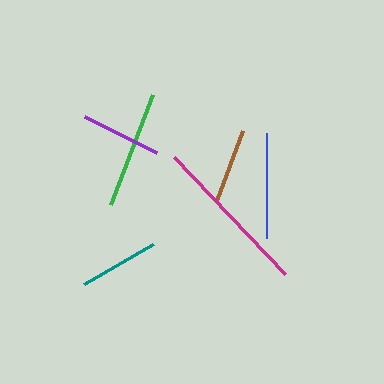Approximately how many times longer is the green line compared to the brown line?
The green line is approximately 1.6 times the length of the brown line.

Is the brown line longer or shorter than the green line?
The green line is longer than the brown line.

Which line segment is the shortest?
The brown line is the shortest at approximately 75 pixels.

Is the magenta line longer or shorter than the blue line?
The magenta line is longer than the blue line.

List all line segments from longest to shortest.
From longest to shortest: magenta, green, blue, purple, teal, brown.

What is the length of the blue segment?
The blue segment is approximately 105 pixels long.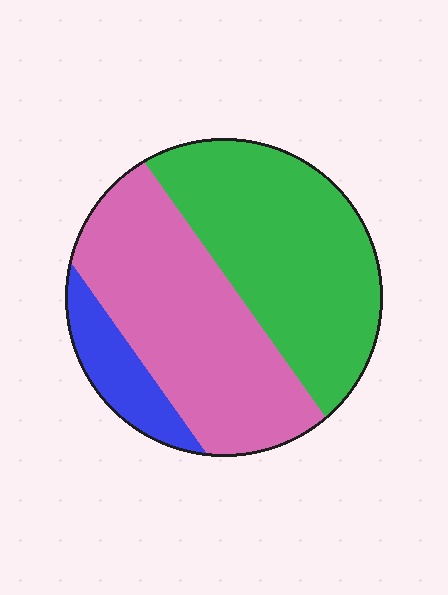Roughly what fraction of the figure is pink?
Pink covers 44% of the figure.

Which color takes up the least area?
Blue, at roughly 10%.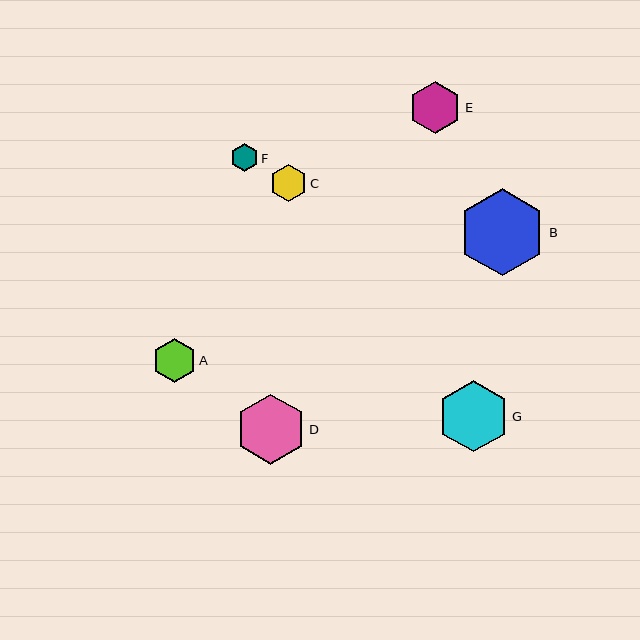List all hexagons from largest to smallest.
From largest to smallest: B, G, D, E, A, C, F.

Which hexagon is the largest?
Hexagon B is the largest with a size of approximately 87 pixels.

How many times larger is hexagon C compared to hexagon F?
Hexagon C is approximately 1.4 times the size of hexagon F.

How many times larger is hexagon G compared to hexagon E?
Hexagon G is approximately 1.4 times the size of hexagon E.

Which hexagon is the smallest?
Hexagon F is the smallest with a size of approximately 28 pixels.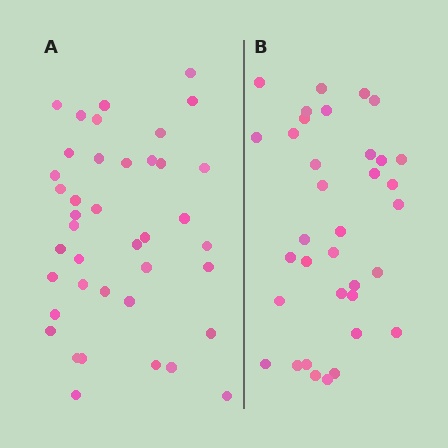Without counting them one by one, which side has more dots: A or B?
Region A (the left region) has more dots.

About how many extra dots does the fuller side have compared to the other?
Region A has about 5 more dots than region B.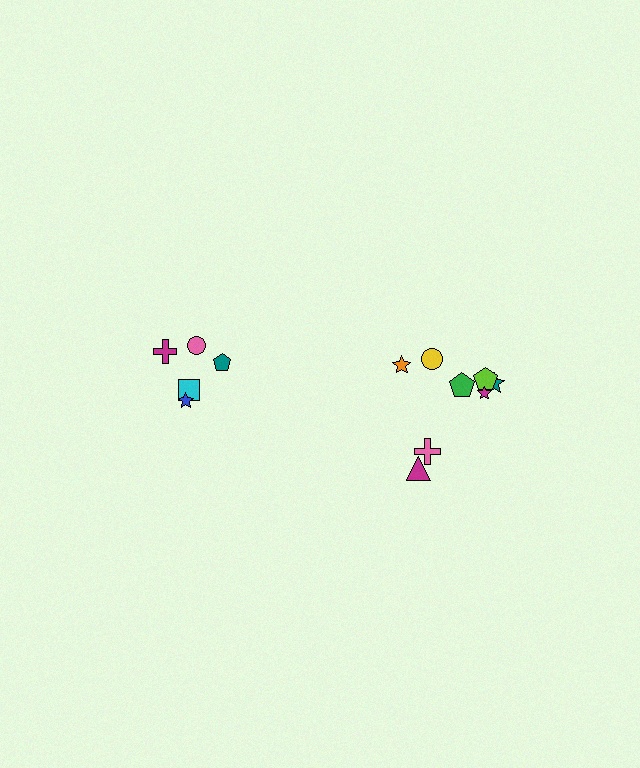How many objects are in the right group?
There are 8 objects.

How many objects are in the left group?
There are 5 objects.